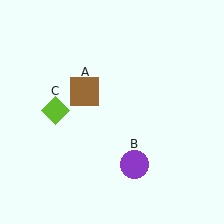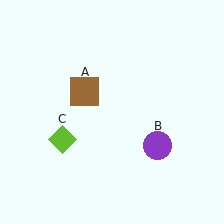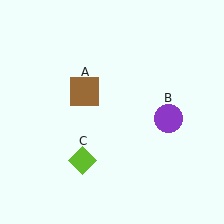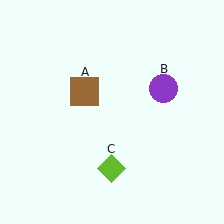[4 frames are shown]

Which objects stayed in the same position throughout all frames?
Brown square (object A) remained stationary.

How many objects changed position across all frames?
2 objects changed position: purple circle (object B), lime diamond (object C).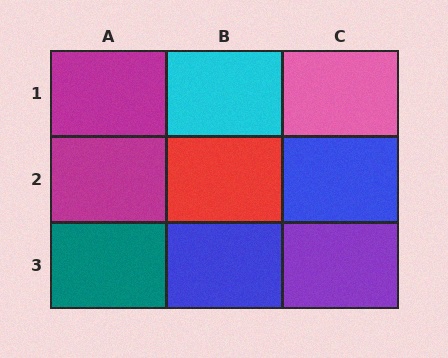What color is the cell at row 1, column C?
Pink.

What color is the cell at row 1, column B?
Cyan.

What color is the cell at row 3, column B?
Blue.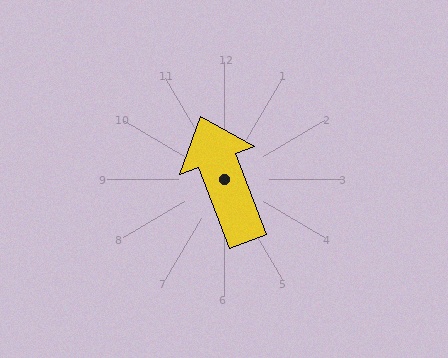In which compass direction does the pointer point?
North.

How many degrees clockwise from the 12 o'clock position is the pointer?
Approximately 339 degrees.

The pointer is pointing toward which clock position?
Roughly 11 o'clock.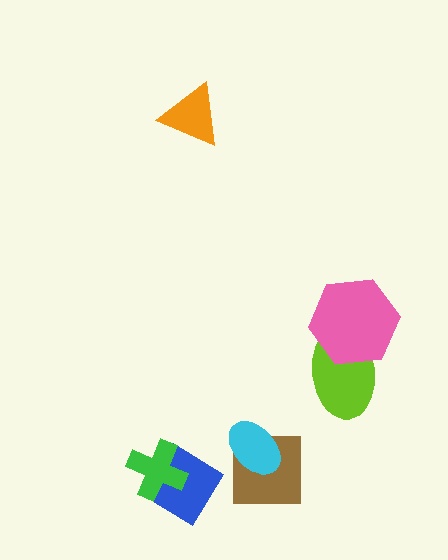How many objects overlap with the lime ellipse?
1 object overlaps with the lime ellipse.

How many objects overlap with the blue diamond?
1 object overlaps with the blue diamond.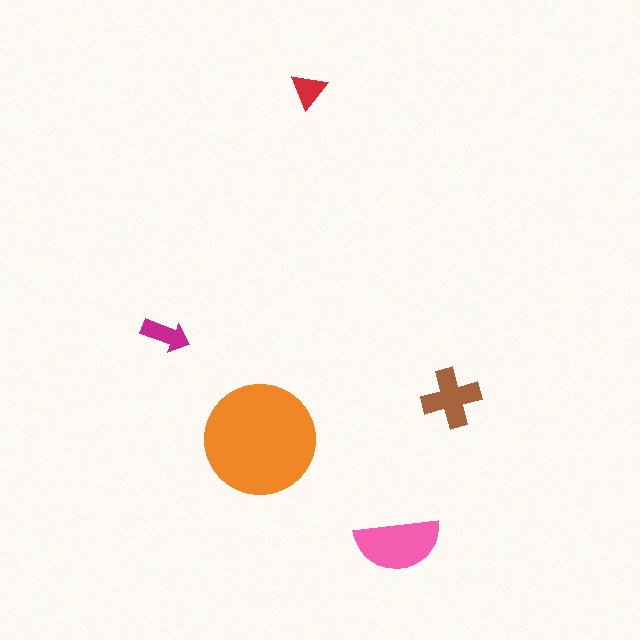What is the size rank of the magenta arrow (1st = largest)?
4th.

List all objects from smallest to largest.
The red triangle, the magenta arrow, the brown cross, the pink semicircle, the orange circle.